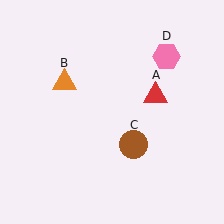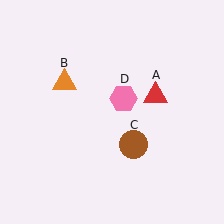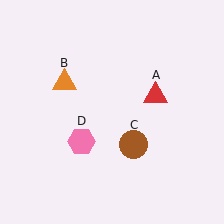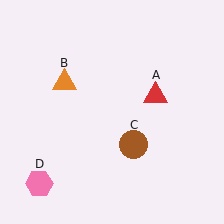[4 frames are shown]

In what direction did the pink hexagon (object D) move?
The pink hexagon (object D) moved down and to the left.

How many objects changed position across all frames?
1 object changed position: pink hexagon (object D).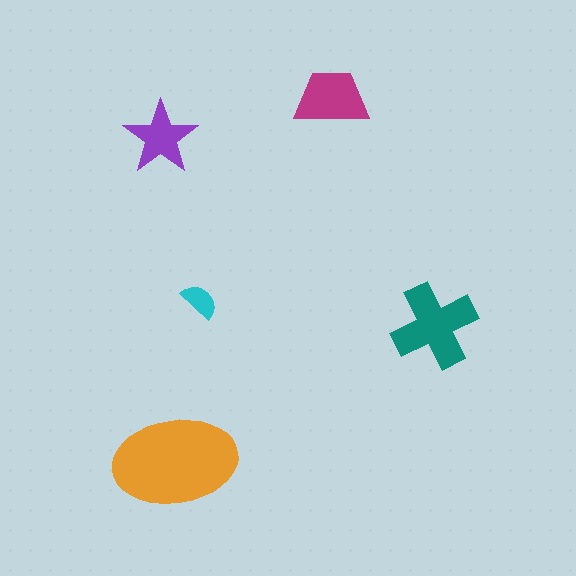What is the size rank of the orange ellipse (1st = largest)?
1st.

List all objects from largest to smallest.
The orange ellipse, the teal cross, the magenta trapezoid, the purple star, the cyan semicircle.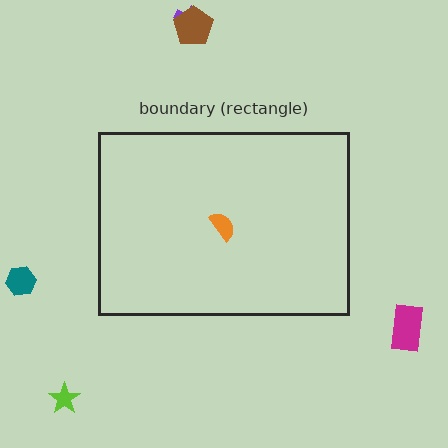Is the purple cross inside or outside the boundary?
Outside.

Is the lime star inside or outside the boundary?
Outside.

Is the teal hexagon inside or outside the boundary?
Outside.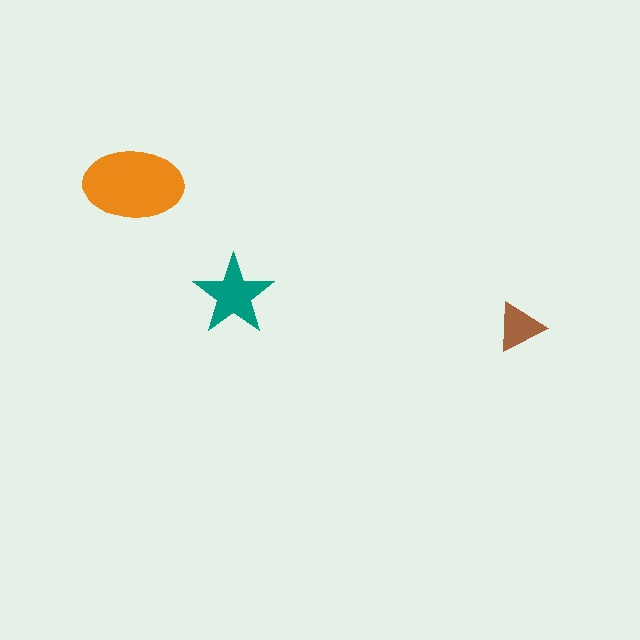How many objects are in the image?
There are 3 objects in the image.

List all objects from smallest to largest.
The brown triangle, the teal star, the orange ellipse.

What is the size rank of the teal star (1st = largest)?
2nd.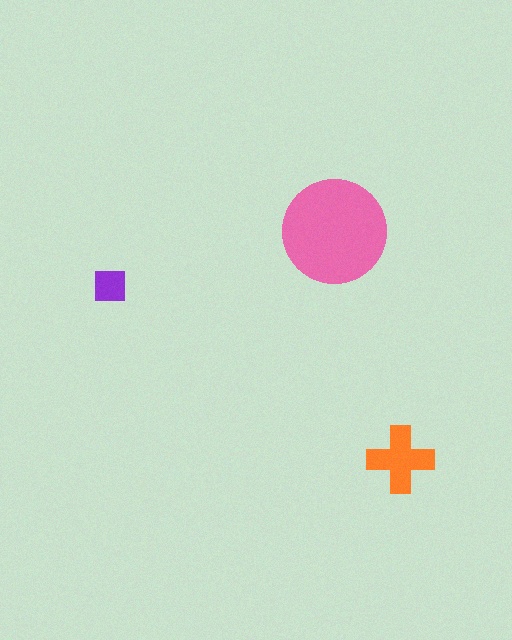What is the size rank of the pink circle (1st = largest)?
1st.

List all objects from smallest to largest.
The purple square, the orange cross, the pink circle.